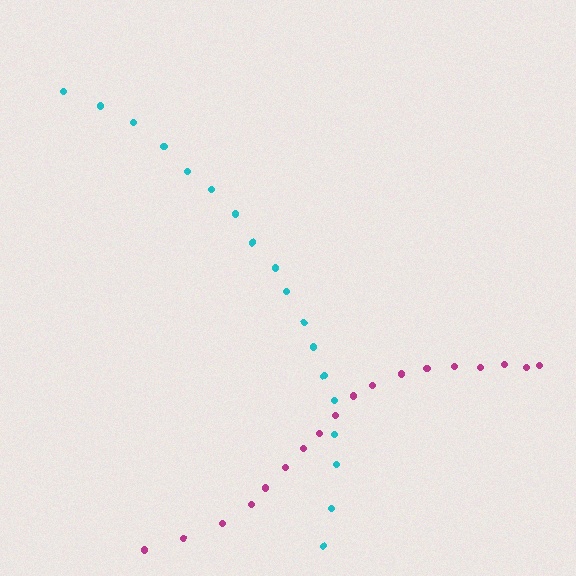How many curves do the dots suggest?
There are 2 distinct paths.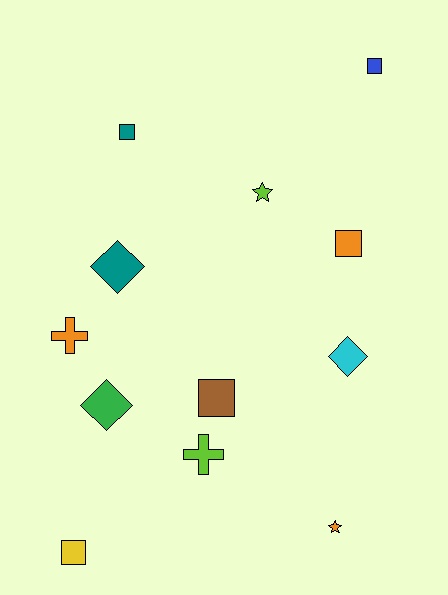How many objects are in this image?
There are 12 objects.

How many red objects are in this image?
There are no red objects.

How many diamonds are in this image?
There are 3 diamonds.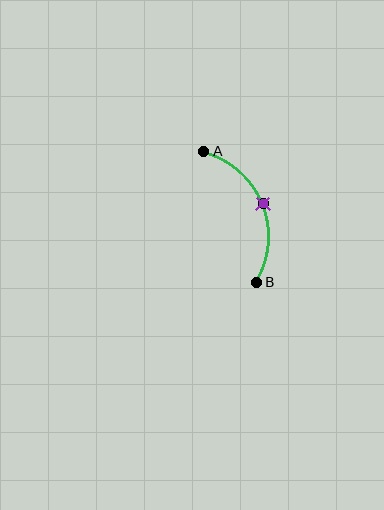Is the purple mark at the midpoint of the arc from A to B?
Yes. The purple mark lies on the arc at equal arc-length from both A and B — it is the arc midpoint.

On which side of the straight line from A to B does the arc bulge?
The arc bulges to the right of the straight line connecting A and B.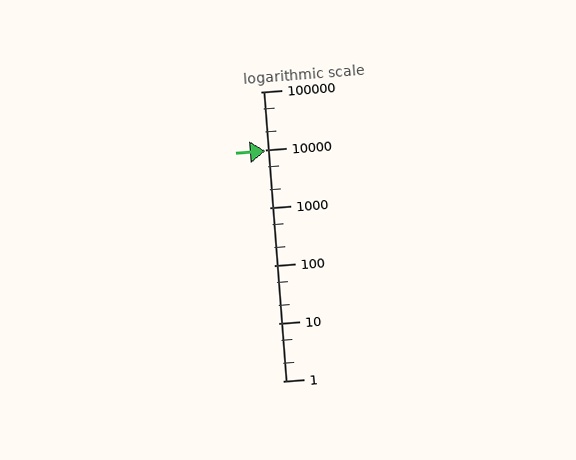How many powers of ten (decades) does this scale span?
The scale spans 5 decades, from 1 to 100000.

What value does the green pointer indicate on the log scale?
The pointer indicates approximately 9400.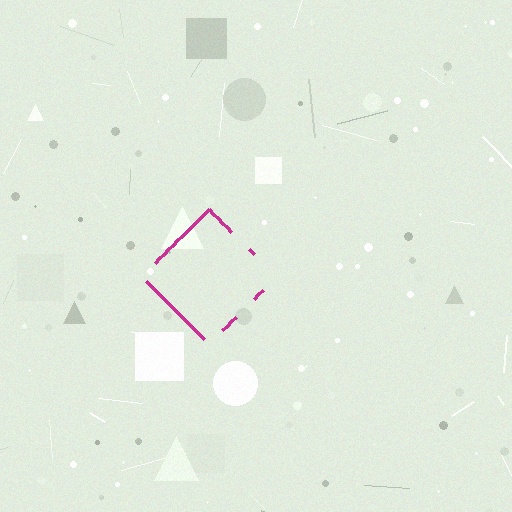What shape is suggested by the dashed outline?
The dashed outline suggests a diamond.